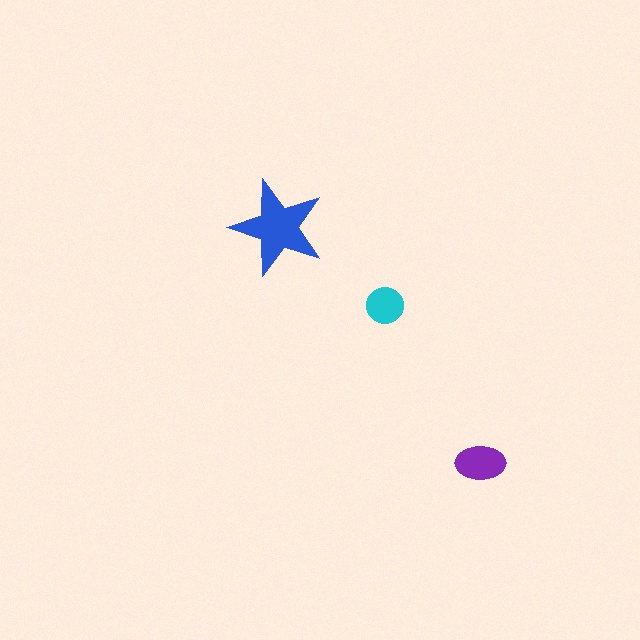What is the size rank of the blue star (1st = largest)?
1st.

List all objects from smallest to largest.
The cyan circle, the purple ellipse, the blue star.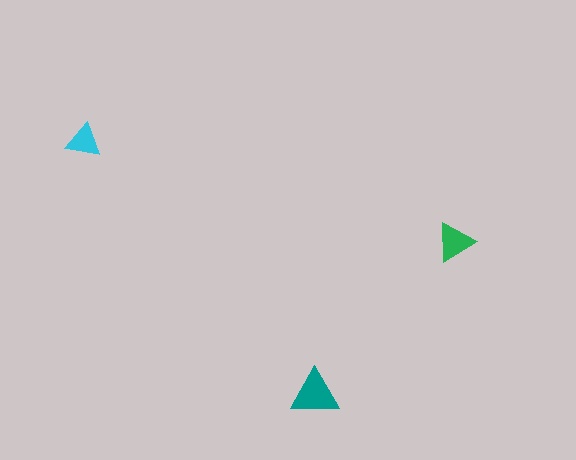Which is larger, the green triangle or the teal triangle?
The teal one.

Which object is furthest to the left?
The cyan triangle is leftmost.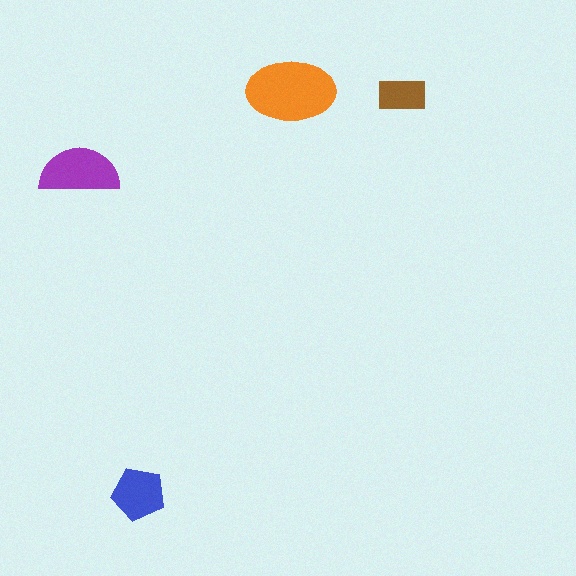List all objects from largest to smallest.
The orange ellipse, the purple semicircle, the blue pentagon, the brown rectangle.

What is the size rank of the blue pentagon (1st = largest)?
3rd.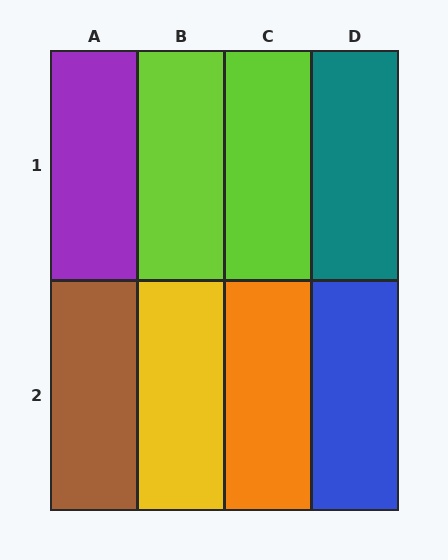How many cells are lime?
2 cells are lime.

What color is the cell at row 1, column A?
Purple.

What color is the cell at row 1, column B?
Lime.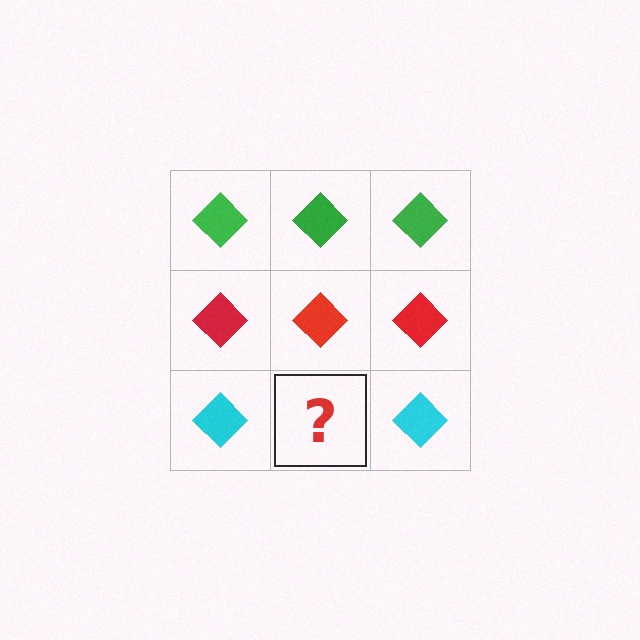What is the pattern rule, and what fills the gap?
The rule is that each row has a consistent color. The gap should be filled with a cyan diamond.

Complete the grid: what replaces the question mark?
The question mark should be replaced with a cyan diamond.